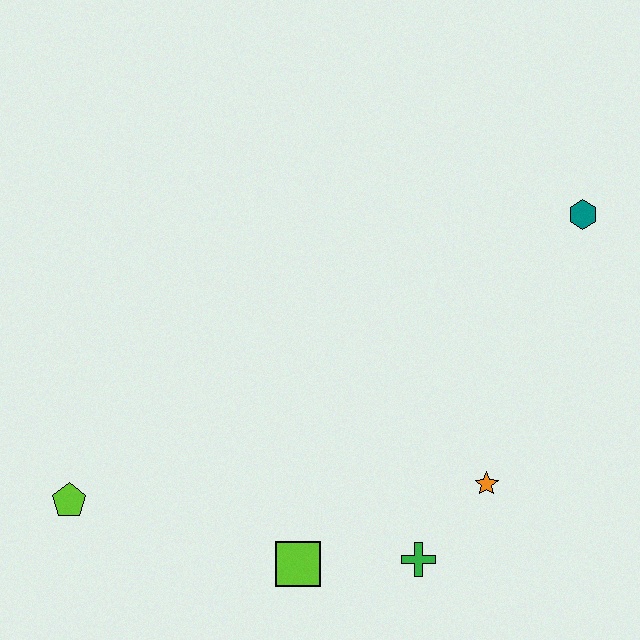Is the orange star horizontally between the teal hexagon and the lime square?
Yes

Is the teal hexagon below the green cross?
No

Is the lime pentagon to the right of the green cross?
No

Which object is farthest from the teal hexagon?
The lime pentagon is farthest from the teal hexagon.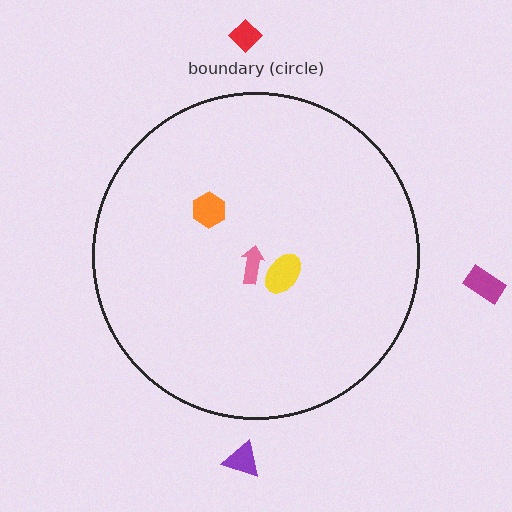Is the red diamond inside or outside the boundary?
Outside.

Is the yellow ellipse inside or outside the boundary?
Inside.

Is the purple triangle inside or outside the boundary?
Outside.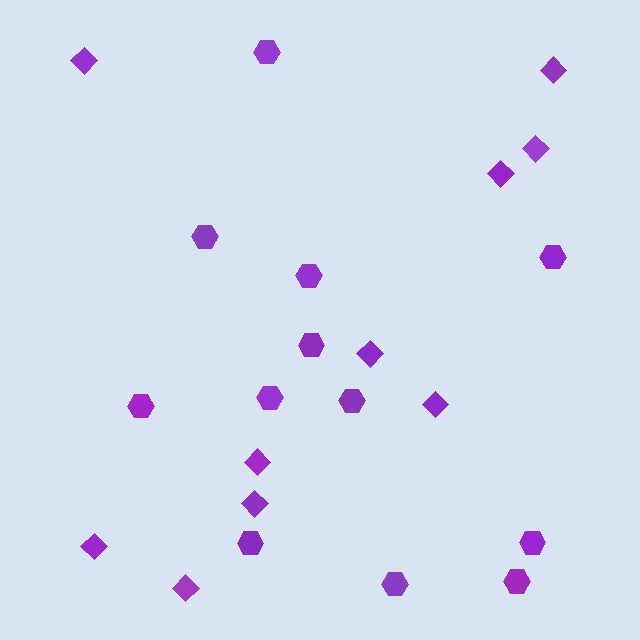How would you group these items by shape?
There are 2 groups: one group of diamonds (10) and one group of hexagons (12).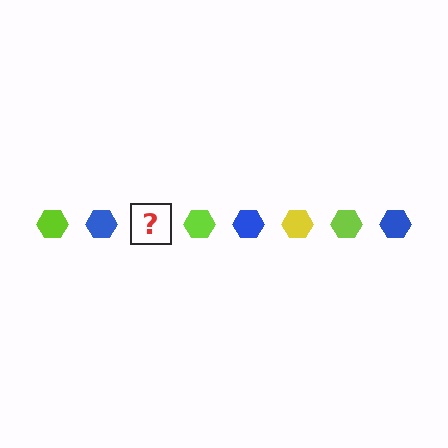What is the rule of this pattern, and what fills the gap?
The rule is that the pattern cycles through lime, blue, yellow hexagons. The gap should be filled with a yellow hexagon.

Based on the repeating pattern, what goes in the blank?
The blank should be a yellow hexagon.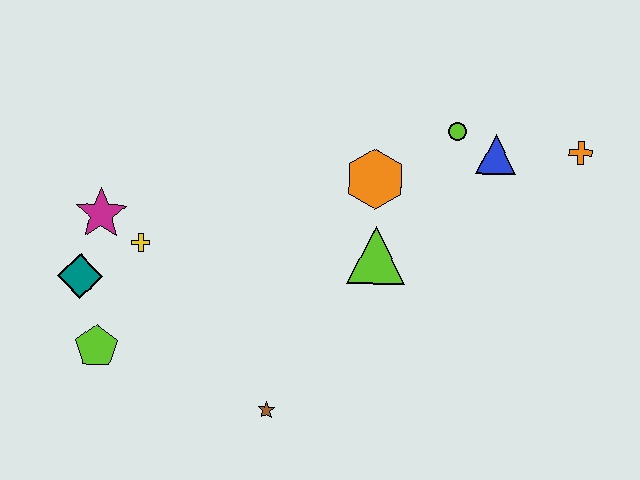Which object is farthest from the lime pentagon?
The orange cross is farthest from the lime pentagon.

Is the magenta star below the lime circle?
Yes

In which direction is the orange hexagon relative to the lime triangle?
The orange hexagon is above the lime triangle.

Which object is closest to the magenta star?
The yellow cross is closest to the magenta star.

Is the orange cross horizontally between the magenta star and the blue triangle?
No